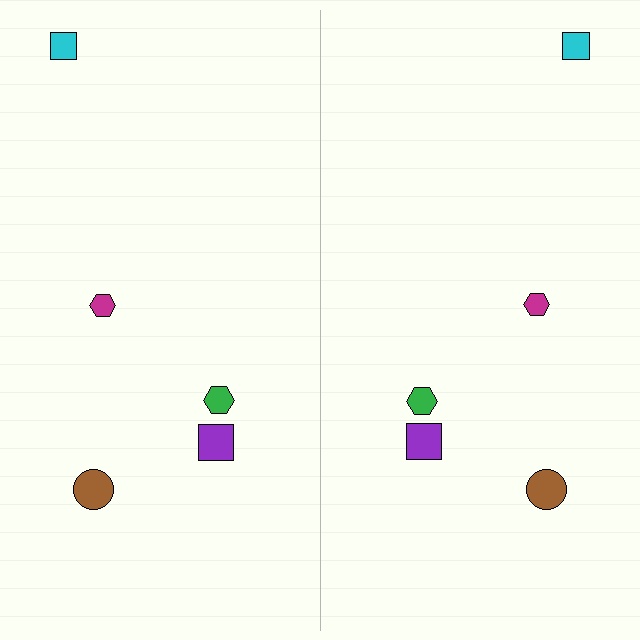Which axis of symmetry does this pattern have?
The pattern has a vertical axis of symmetry running through the center of the image.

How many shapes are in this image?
There are 10 shapes in this image.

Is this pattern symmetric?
Yes, this pattern has bilateral (reflection) symmetry.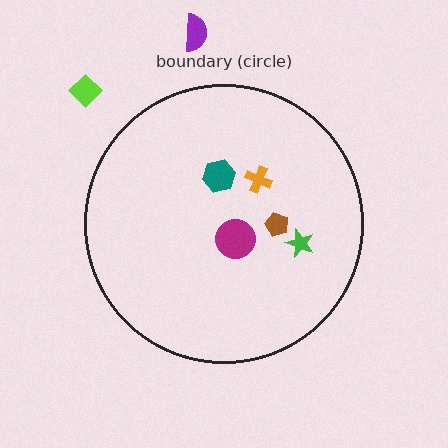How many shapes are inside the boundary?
5 inside, 2 outside.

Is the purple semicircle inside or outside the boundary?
Outside.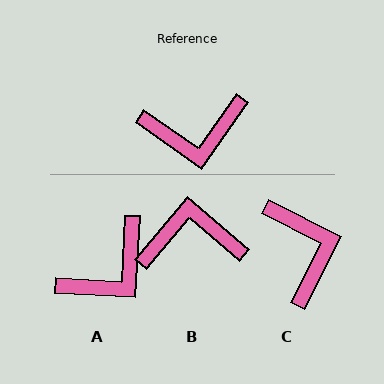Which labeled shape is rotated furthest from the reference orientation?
B, about 175 degrees away.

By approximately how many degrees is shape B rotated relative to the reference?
Approximately 175 degrees counter-clockwise.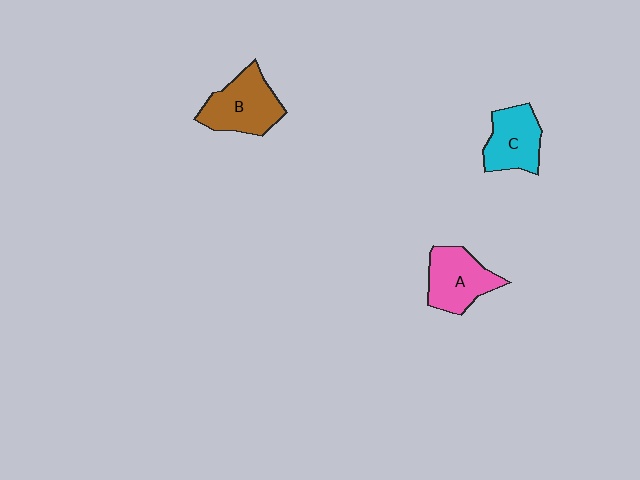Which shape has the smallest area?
Shape C (cyan).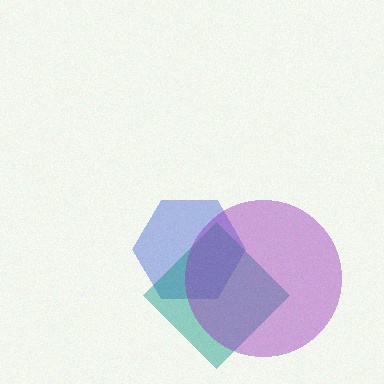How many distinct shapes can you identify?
There are 3 distinct shapes: a blue hexagon, a teal diamond, a purple circle.